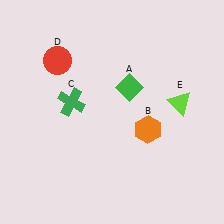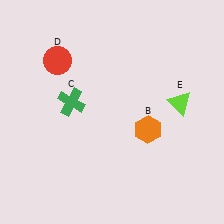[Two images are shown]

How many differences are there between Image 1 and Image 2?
There is 1 difference between the two images.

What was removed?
The green diamond (A) was removed in Image 2.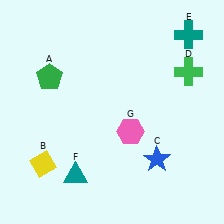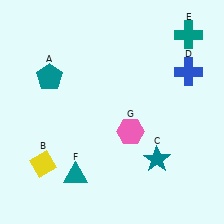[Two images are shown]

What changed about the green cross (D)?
In Image 1, D is green. In Image 2, it changed to blue.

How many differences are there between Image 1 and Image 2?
There are 3 differences between the two images.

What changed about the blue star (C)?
In Image 1, C is blue. In Image 2, it changed to teal.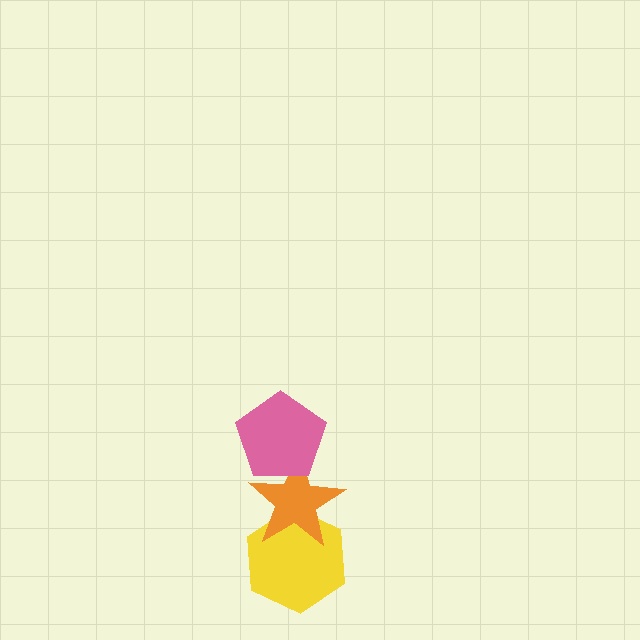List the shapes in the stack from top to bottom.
From top to bottom: the pink pentagon, the orange star, the yellow hexagon.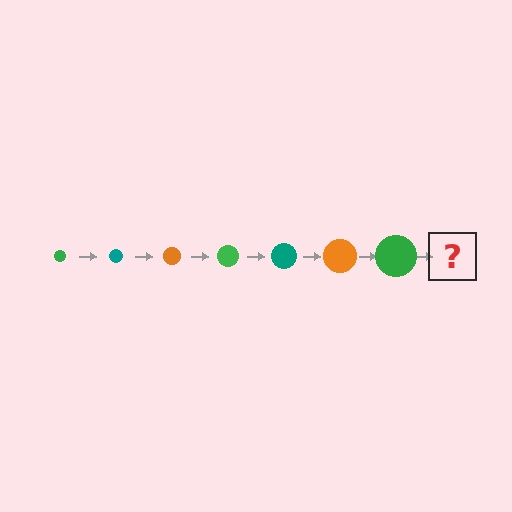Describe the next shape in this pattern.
It should be a teal circle, larger than the previous one.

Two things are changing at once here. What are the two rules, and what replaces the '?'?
The two rules are that the circle grows larger each step and the color cycles through green, teal, and orange. The '?' should be a teal circle, larger than the previous one.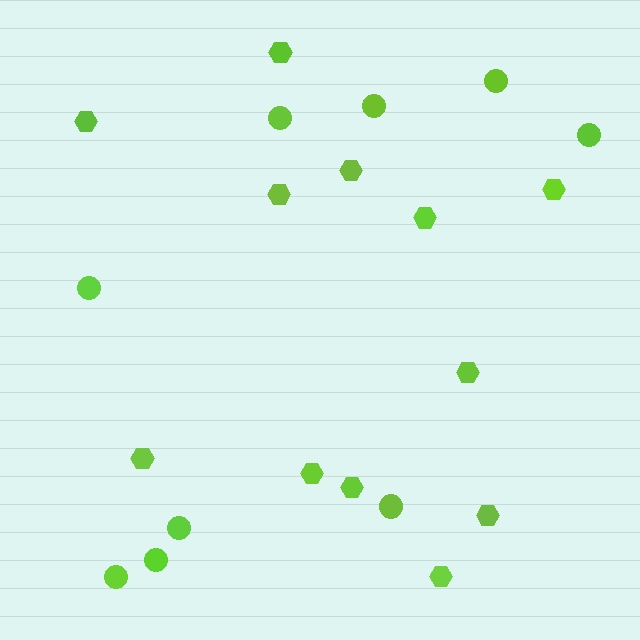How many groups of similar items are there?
There are 2 groups: one group of circles (9) and one group of hexagons (12).